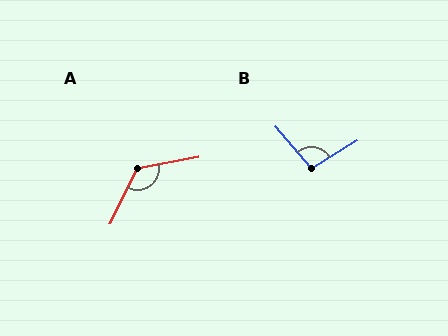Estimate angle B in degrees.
Approximately 99 degrees.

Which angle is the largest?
A, at approximately 127 degrees.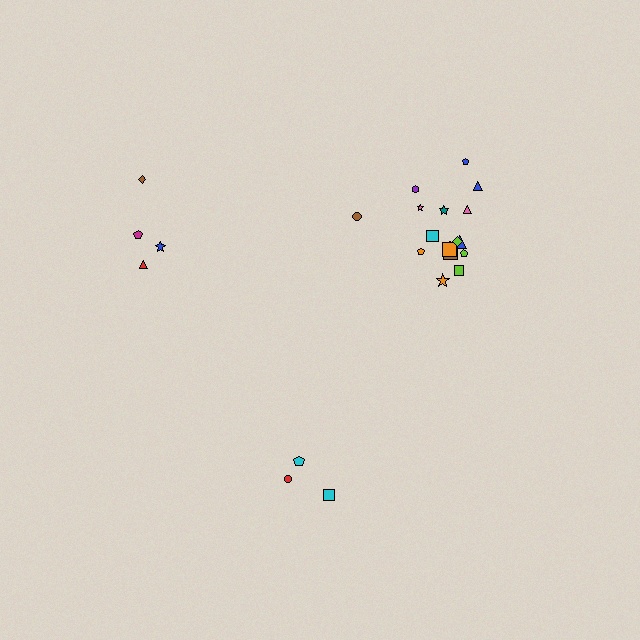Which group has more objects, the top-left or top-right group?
The top-right group.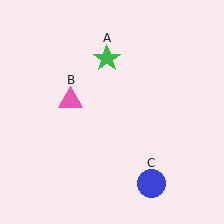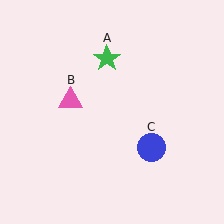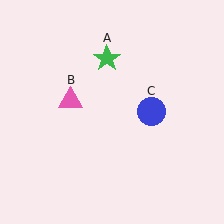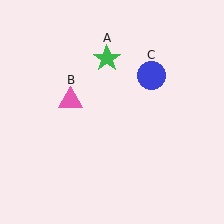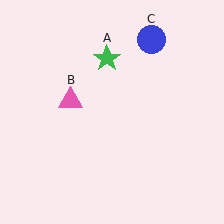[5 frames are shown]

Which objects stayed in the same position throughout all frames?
Green star (object A) and pink triangle (object B) remained stationary.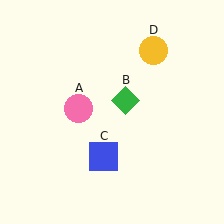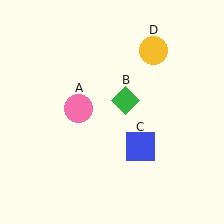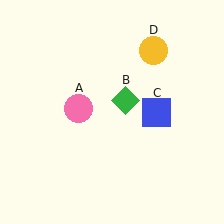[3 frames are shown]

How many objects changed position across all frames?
1 object changed position: blue square (object C).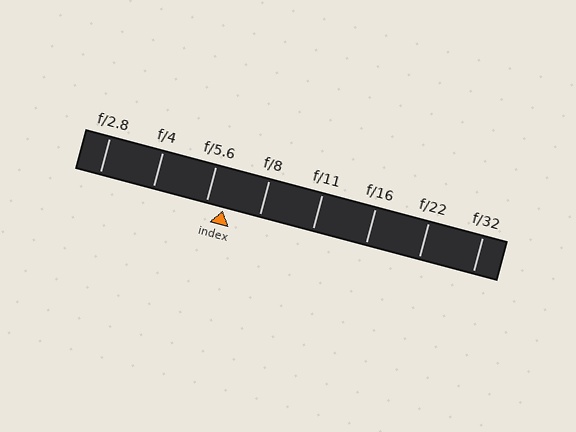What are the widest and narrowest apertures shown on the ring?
The widest aperture shown is f/2.8 and the narrowest is f/32.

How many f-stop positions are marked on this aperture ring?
There are 8 f-stop positions marked.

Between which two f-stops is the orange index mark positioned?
The index mark is between f/5.6 and f/8.